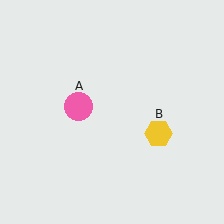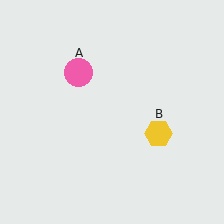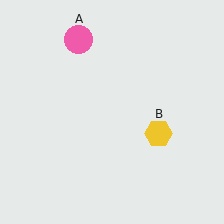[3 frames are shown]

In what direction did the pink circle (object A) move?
The pink circle (object A) moved up.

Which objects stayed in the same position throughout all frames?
Yellow hexagon (object B) remained stationary.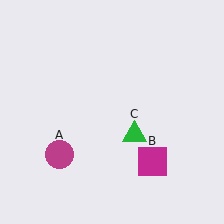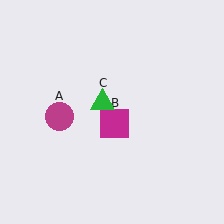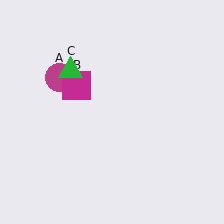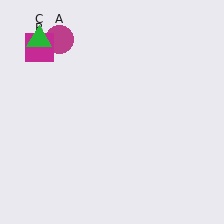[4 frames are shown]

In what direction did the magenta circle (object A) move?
The magenta circle (object A) moved up.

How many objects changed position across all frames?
3 objects changed position: magenta circle (object A), magenta square (object B), green triangle (object C).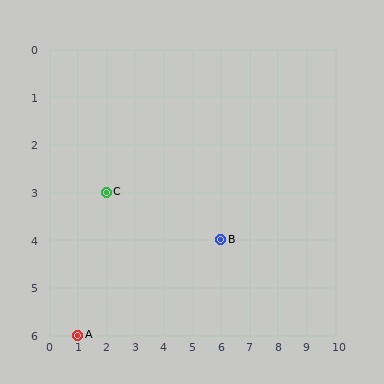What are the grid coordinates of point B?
Point B is at grid coordinates (6, 4).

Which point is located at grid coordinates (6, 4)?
Point B is at (6, 4).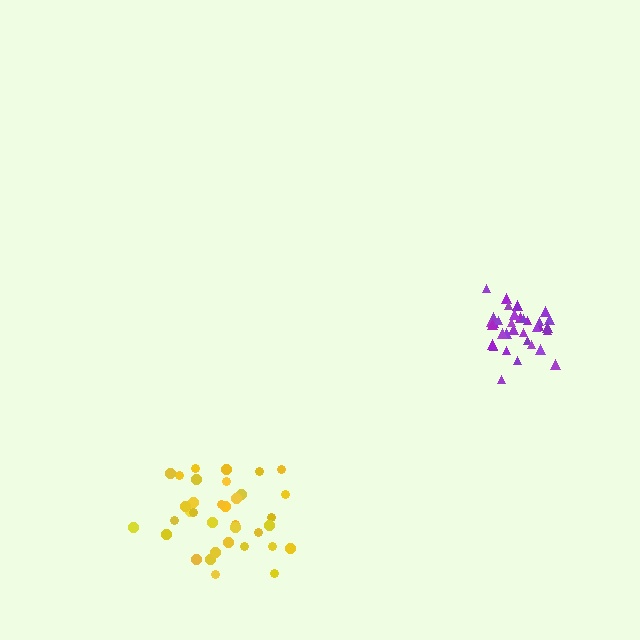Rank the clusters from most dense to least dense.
purple, yellow.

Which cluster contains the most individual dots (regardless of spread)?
Yellow (35).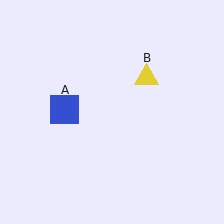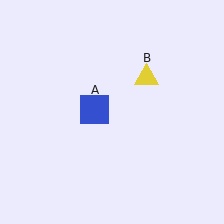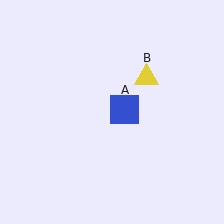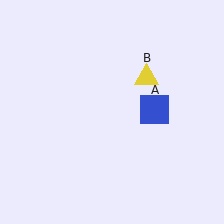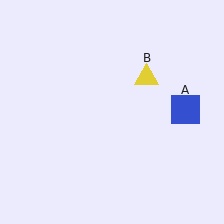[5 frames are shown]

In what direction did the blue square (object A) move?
The blue square (object A) moved right.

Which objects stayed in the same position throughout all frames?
Yellow triangle (object B) remained stationary.